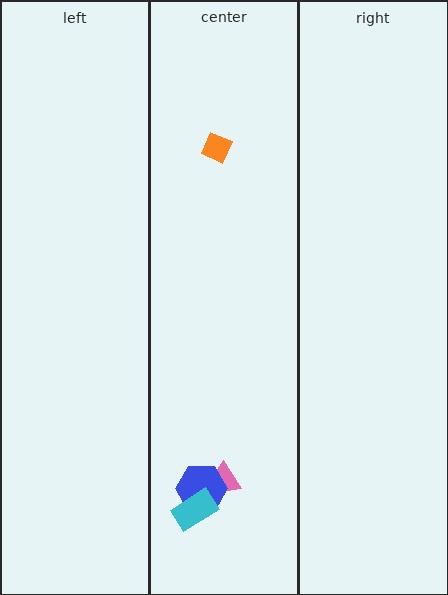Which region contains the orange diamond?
The center region.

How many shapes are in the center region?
4.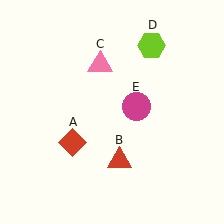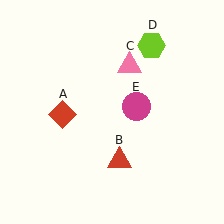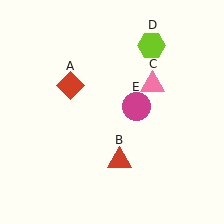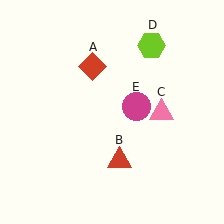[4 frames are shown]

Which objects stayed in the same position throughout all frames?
Red triangle (object B) and lime hexagon (object D) and magenta circle (object E) remained stationary.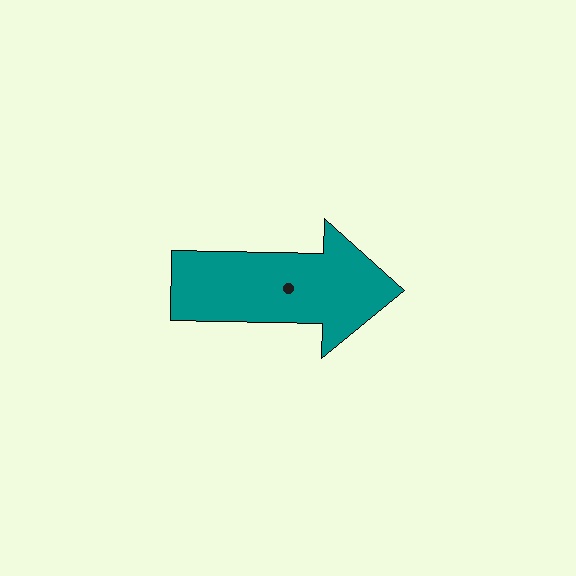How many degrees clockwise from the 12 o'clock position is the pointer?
Approximately 91 degrees.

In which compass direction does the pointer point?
East.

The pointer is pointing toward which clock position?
Roughly 3 o'clock.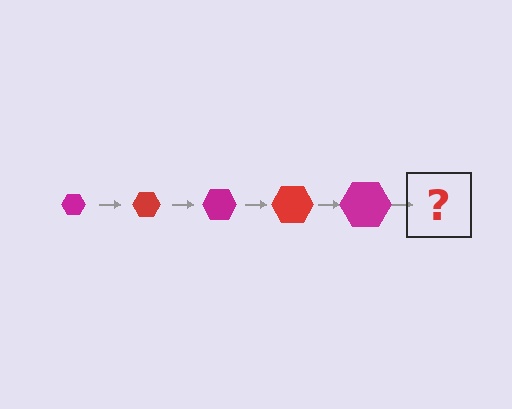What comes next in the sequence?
The next element should be a red hexagon, larger than the previous one.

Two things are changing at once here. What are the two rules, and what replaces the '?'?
The two rules are that the hexagon grows larger each step and the color cycles through magenta and red. The '?' should be a red hexagon, larger than the previous one.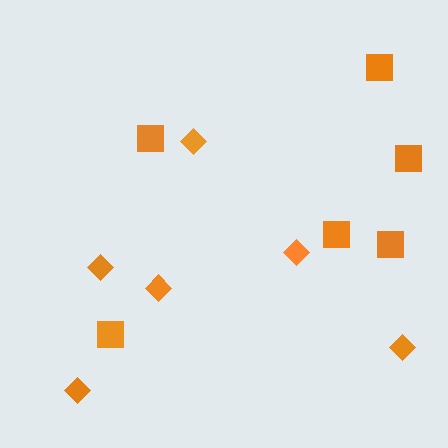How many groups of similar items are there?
There are 2 groups: one group of squares (6) and one group of diamonds (6).